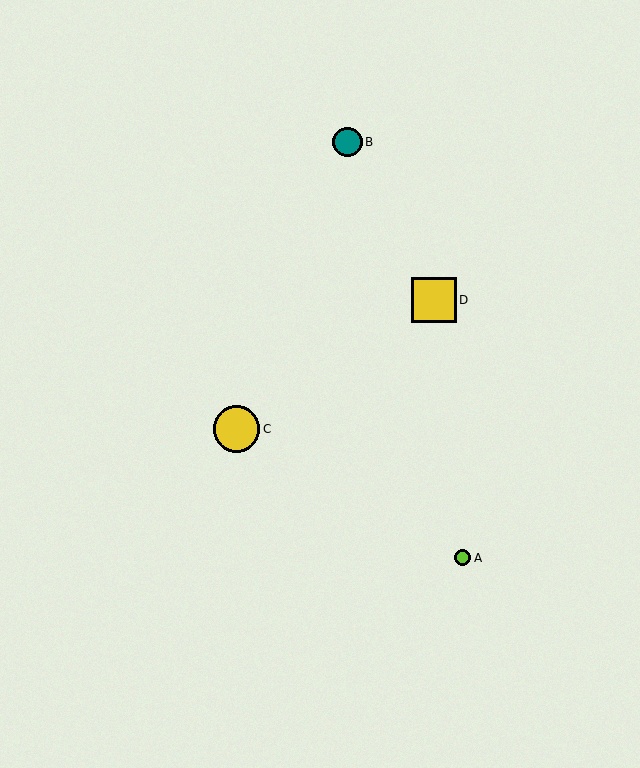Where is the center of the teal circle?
The center of the teal circle is at (347, 142).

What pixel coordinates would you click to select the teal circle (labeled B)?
Click at (347, 142) to select the teal circle B.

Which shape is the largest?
The yellow circle (labeled C) is the largest.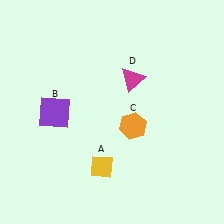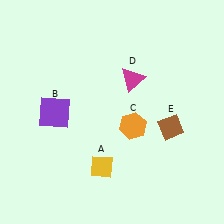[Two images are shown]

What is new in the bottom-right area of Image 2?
A brown diamond (E) was added in the bottom-right area of Image 2.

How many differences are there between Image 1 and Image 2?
There is 1 difference between the two images.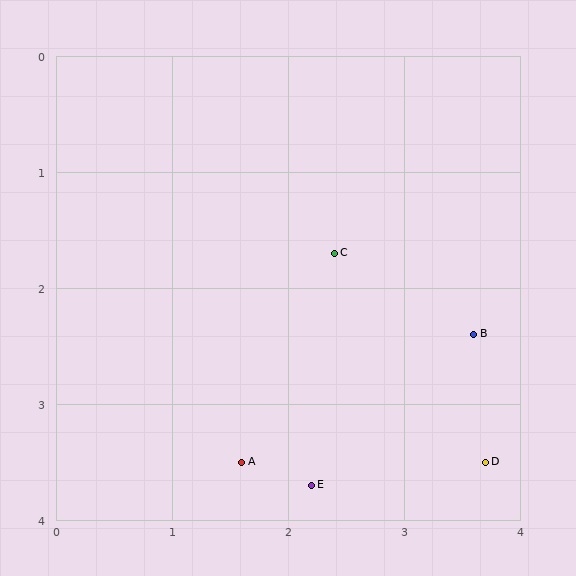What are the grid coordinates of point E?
Point E is at approximately (2.2, 3.7).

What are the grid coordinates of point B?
Point B is at approximately (3.6, 2.4).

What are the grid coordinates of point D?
Point D is at approximately (3.7, 3.5).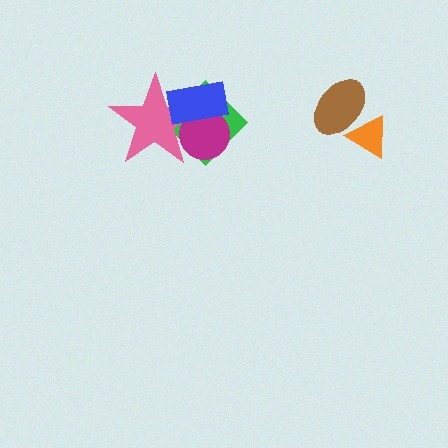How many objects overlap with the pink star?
3 objects overlap with the pink star.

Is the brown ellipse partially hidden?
Yes, it is partially covered by another shape.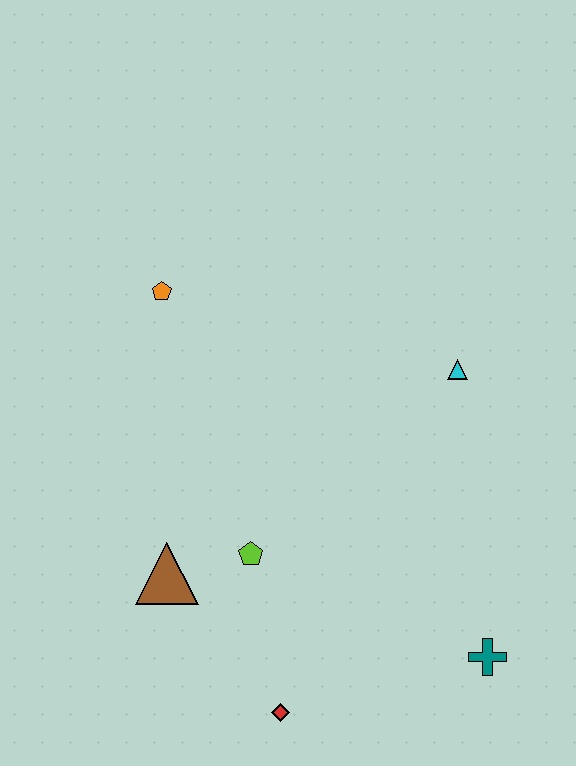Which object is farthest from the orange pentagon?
The teal cross is farthest from the orange pentagon.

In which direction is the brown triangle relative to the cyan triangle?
The brown triangle is to the left of the cyan triangle.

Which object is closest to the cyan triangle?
The lime pentagon is closest to the cyan triangle.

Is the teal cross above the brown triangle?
No